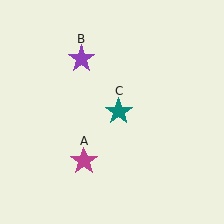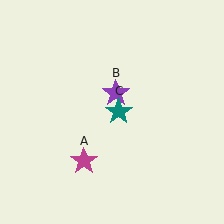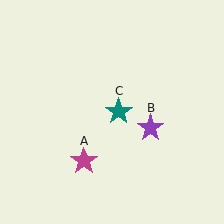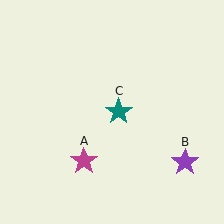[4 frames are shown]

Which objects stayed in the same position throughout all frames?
Magenta star (object A) and teal star (object C) remained stationary.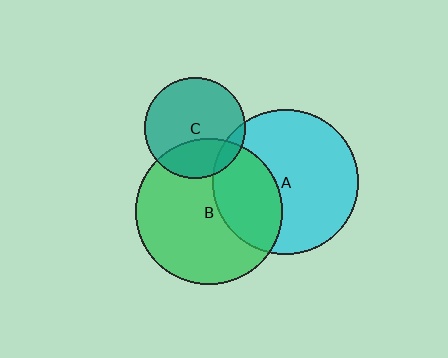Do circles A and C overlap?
Yes.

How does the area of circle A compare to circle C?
Approximately 2.1 times.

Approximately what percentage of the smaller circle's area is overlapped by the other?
Approximately 10%.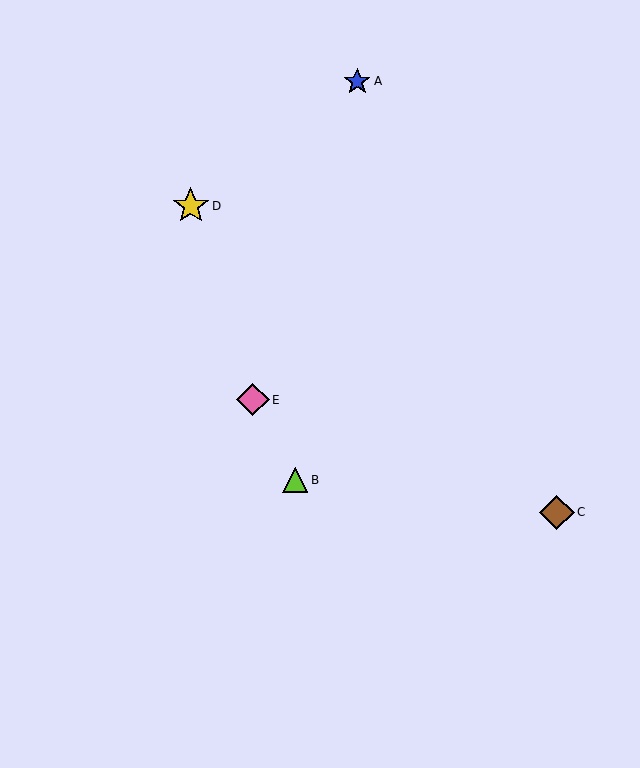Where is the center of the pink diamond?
The center of the pink diamond is at (253, 400).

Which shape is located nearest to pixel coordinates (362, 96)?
The blue star (labeled A) at (357, 81) is nearest to that location.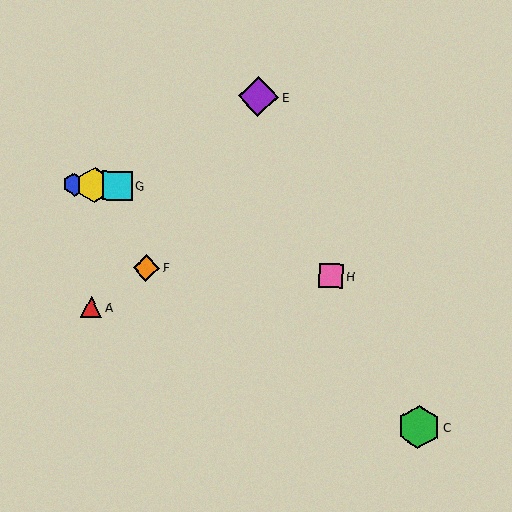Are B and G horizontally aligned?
Yes, both are at y≈185.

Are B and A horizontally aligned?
No, B is at y≈185 and A is at y≈307.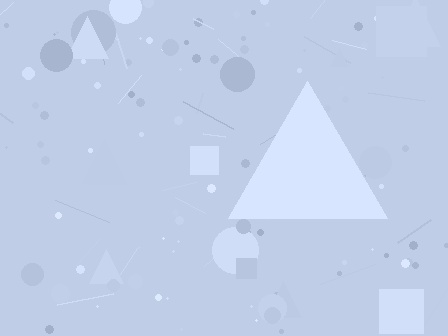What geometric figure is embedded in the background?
A triangle is embedded in the background.